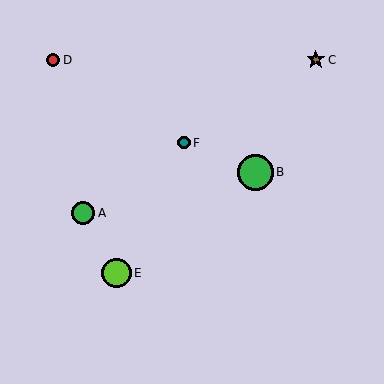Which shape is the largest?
The green circle (labeled B) is the largest.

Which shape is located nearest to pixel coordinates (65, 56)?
The red circle (labeled D) at (53, 60) is nearest to that location.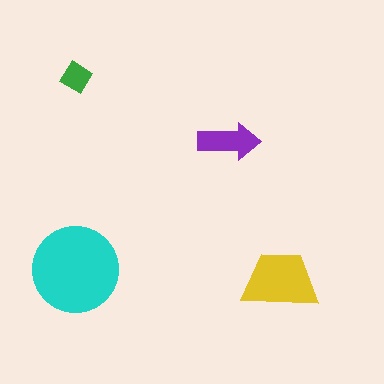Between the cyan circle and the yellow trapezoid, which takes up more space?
The cyan circle.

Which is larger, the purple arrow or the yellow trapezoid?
The yellow trapezoid.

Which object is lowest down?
The yellow trapezoid is bottommost.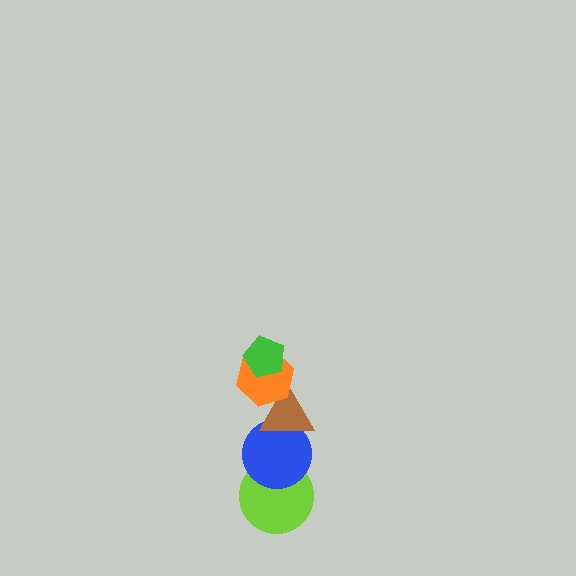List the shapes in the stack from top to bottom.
From top to bottom: the green pentagon, the orange hexagon, the brown triangle, the blue circle, the lime circle.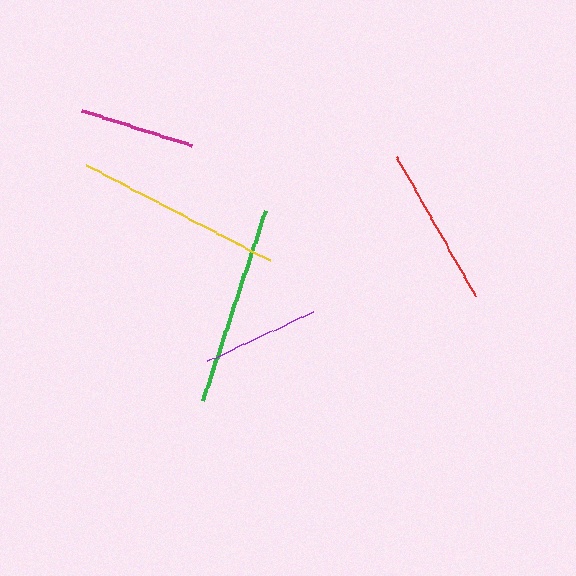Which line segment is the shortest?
The magenta line is the shortest at approximately 115 pixels.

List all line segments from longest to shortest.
From longest to shortest: yellow, green, red, purple, magenta.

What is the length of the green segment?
The green segment is approximately 200 pixels long.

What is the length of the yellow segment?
The yellow segment is approximately 208 pixels long.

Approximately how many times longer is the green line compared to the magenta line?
The green line is approximately 1.7 times the length of the magenta line.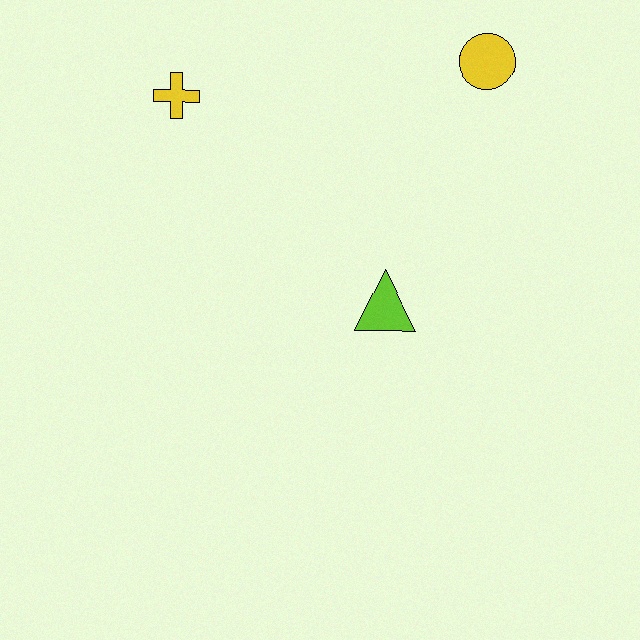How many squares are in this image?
There are no squares.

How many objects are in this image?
There are 3 objects.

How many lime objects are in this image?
There is 1 lime object.